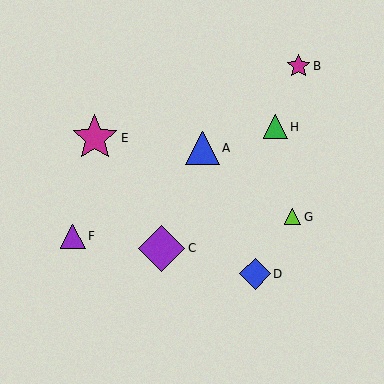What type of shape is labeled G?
Shape G is a lime triangle.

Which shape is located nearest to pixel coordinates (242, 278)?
The blue diamond (labeled D) at (255, 274) is nearest to that location.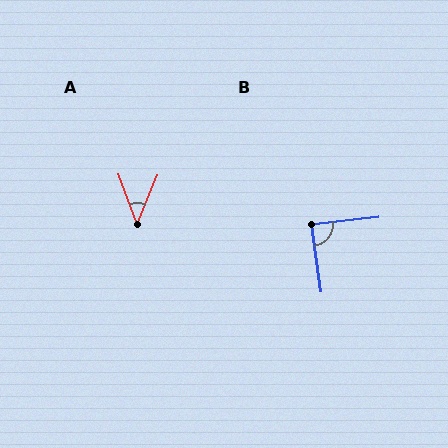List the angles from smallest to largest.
A (43°), B (88°).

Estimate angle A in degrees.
Approximately 43 degrees.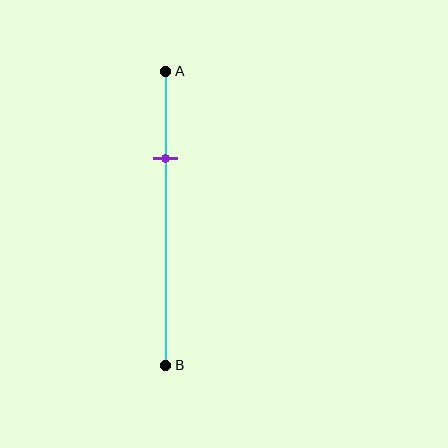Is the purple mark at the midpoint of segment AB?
No, the mark is at about 30% from A, not at the 50% midpoint.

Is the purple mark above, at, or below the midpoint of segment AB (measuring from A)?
The purple mark is above the midpoint of segment AB.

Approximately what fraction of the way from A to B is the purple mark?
The purple mark is approximately 30% of the way from A to B.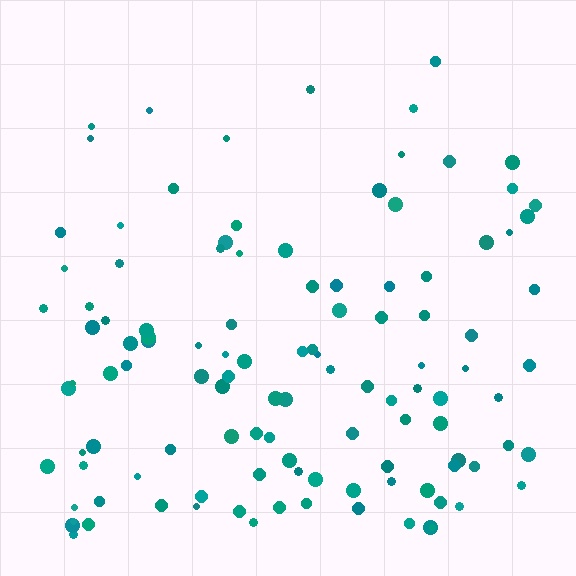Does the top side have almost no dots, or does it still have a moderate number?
Still a moderate number, just noticeably fewer than the bottom.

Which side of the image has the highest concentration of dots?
The bottom.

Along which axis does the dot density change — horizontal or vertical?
Vertical.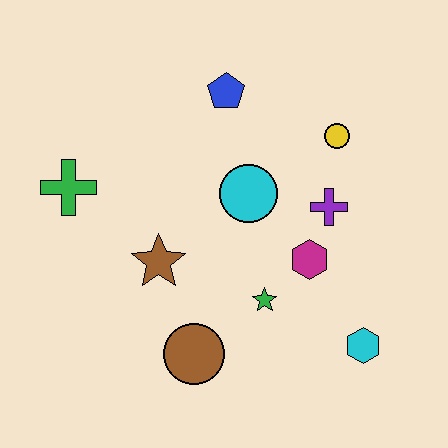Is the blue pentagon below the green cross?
No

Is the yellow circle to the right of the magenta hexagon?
Yes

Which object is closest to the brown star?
The brown circle is closest to the brown star.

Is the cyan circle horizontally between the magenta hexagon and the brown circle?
Yes